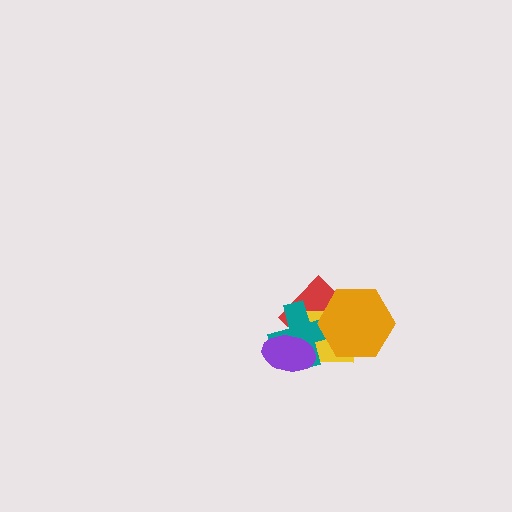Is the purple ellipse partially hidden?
No, no other shape covers it.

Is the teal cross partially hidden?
Yes, it is partially covered by another shape.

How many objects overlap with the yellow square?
4 objects overlap with the yellow square.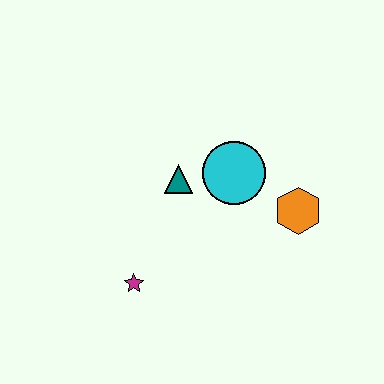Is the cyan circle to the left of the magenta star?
No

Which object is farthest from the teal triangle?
The orange hexagon is farthest from the teal triangle.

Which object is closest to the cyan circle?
The teal triangle is closest to the cyan circle.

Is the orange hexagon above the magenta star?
Yes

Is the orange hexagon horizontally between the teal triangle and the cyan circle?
No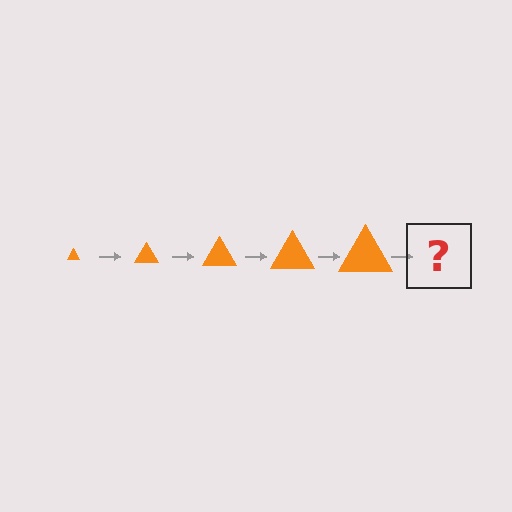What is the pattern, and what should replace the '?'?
The pattern is that the triangle gets progressively larger each step. The '?' should be an orange triangle, larger than the previous one.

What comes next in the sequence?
The next element should be an orange triangle, larger than the previous one.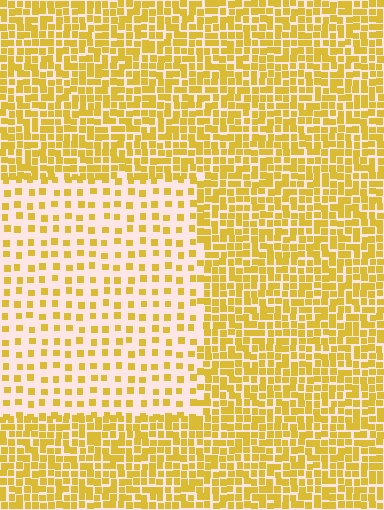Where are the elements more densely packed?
The elements are more densely packed outside the rectangle boundary.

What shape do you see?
I see a rectangle.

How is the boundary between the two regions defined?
The boundary is defined by a change in element density (approximately 2.5x ratio). All elements are the same color, size, and shape.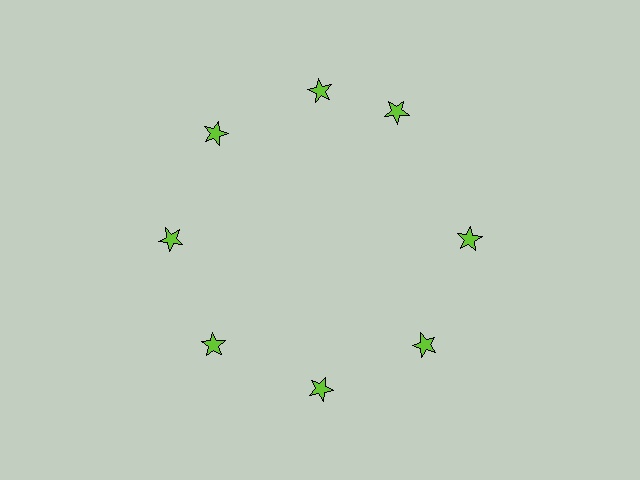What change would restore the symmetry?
The symmetry would be restored by rotating it back into even spacing with its neighbors so that all 8 stars sit at equal angles and equal distance from the center.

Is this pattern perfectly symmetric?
No. The 8 lime stars are arranged in a ring, but one element near the 2 o'clock position is rotated out of alignment along the ring, breaking the 8-fold rotational symmetry.